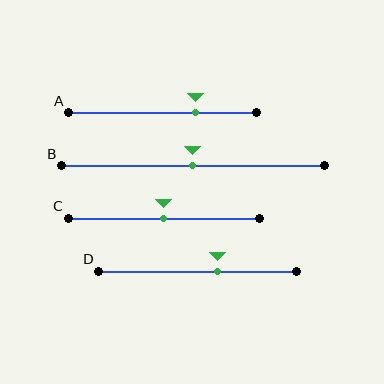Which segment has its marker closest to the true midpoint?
Segment B has its marker closest to the true midpoint.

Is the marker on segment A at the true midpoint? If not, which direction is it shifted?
No, the marker on segment A is shifted to the right by about 18% of the segment length.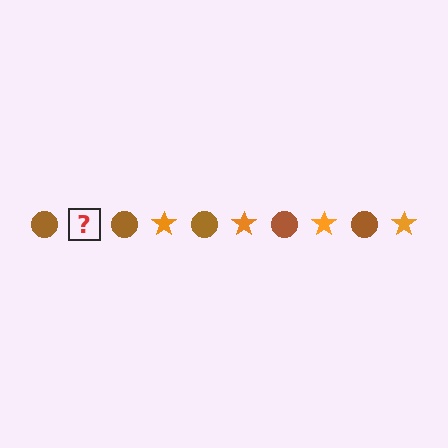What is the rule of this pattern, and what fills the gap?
The rule is that the pattern alternates between brown circle and orange star. The gap should be filled with an orange star.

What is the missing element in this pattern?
The missing element is an orange star.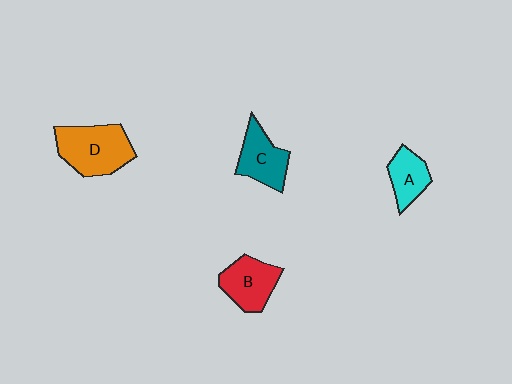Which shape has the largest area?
Shape D (orange).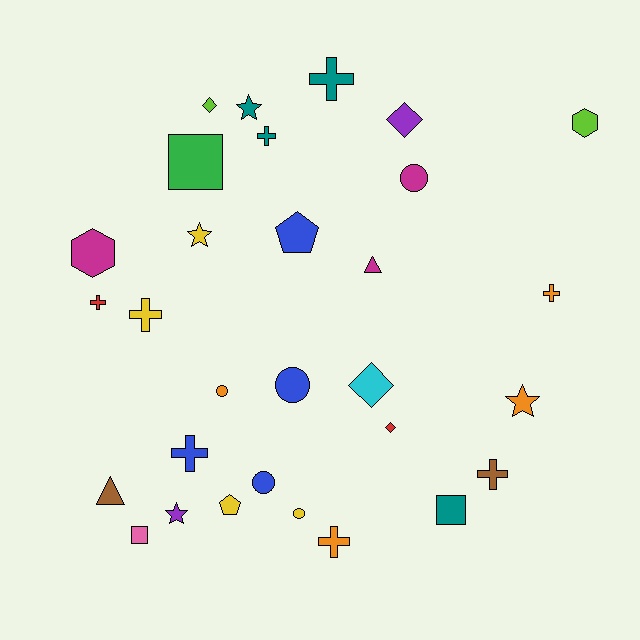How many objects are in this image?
There are 30 objects.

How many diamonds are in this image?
There are 4 diamonds.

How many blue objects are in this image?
There are 4 blue objects.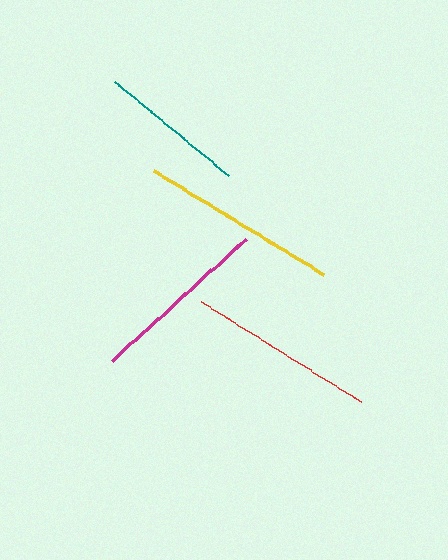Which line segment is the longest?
The yellow line is the longest at approximately 199 pixels.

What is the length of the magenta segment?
The magenta segment is approximately 181 pixels long.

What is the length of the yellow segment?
The yellow segment is approximately 199 pixels long.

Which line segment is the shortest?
The teal line is the shortest at approximately 148 pixels.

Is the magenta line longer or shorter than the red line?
The red line is longer than the magenta line.